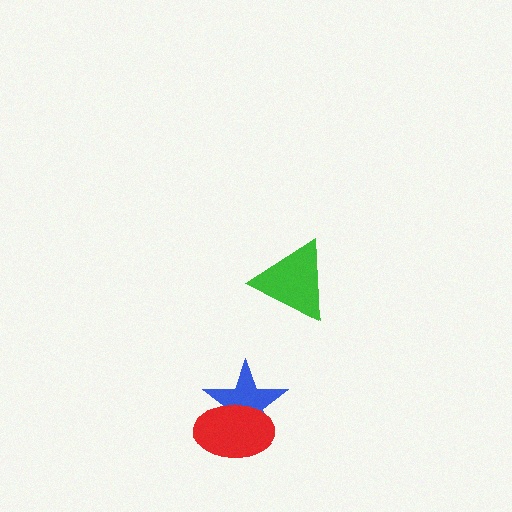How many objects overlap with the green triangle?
0 objects overlap with the green triangle.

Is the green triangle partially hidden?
No, no other shape covers it.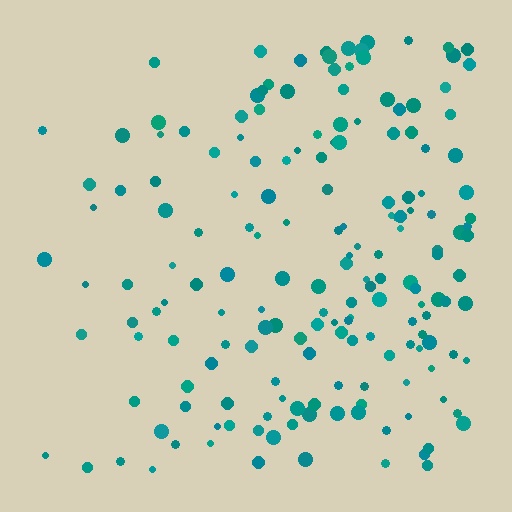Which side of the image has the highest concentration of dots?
The right.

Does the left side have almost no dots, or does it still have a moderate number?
Still a moderate number, just noticeably fewer than the right.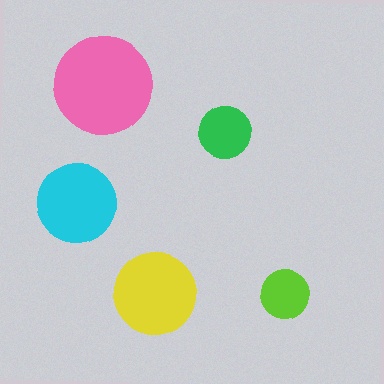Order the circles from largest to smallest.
the pink one, the yellow one, the cyan one, the green one, the lime one.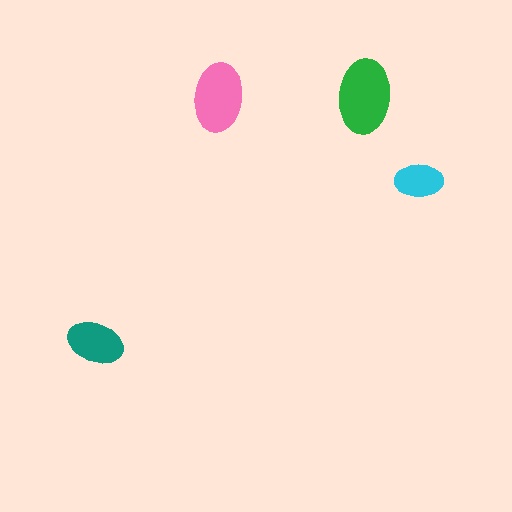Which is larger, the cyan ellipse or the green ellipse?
The green one.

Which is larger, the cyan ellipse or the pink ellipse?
The pink one.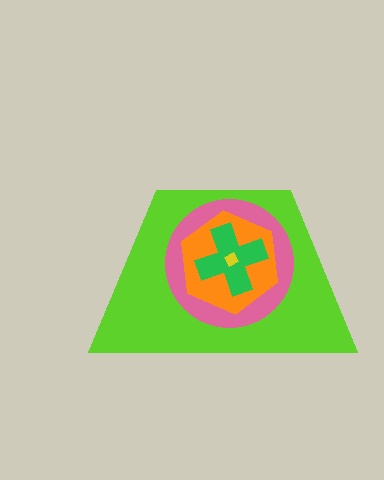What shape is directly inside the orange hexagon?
The green cross.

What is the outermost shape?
The lime trapezoid.